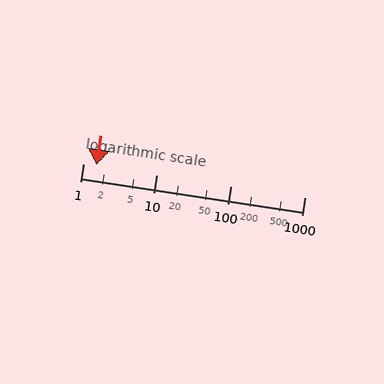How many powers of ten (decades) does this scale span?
The scale spans 3 decades, from 1 to 1000.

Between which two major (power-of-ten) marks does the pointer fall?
The pointer is between 1 and 10.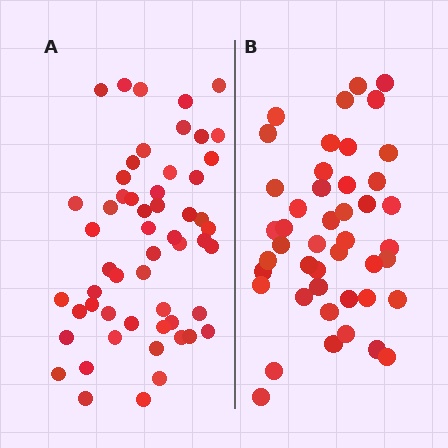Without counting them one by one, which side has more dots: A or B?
Region A (the left region) has more dots.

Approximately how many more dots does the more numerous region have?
Region A has roughly 10 or so more dots than region B.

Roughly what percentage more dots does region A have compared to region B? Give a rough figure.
About 20% more.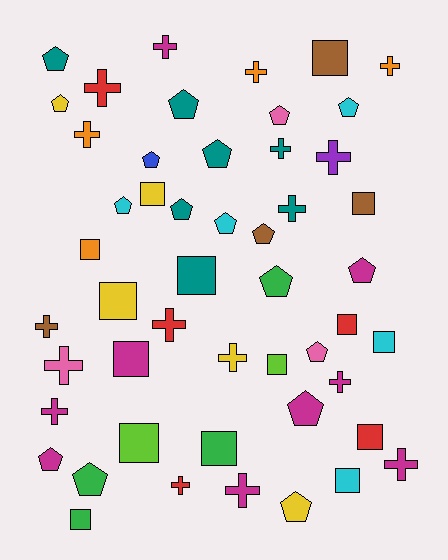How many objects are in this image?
There are 50 objects.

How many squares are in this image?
There are 15 squares.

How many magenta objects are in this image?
There are 9 magenta objects.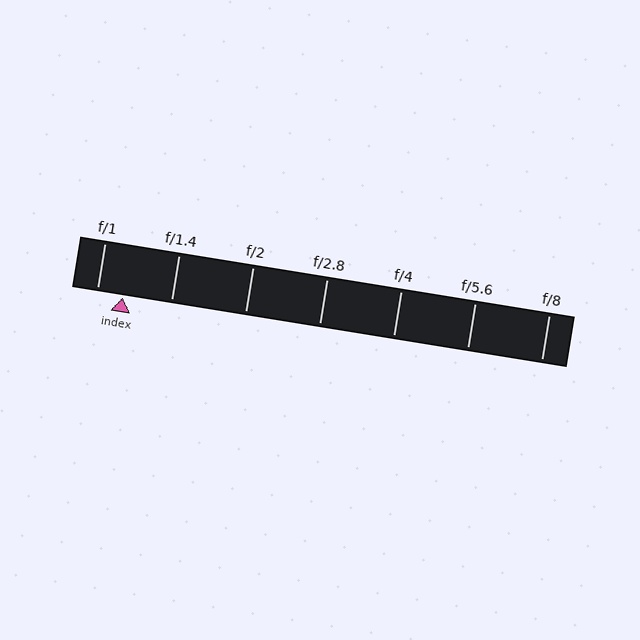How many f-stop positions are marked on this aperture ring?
There are 7 f-stop positions marked.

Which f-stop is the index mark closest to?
The index mark is closest to f/1.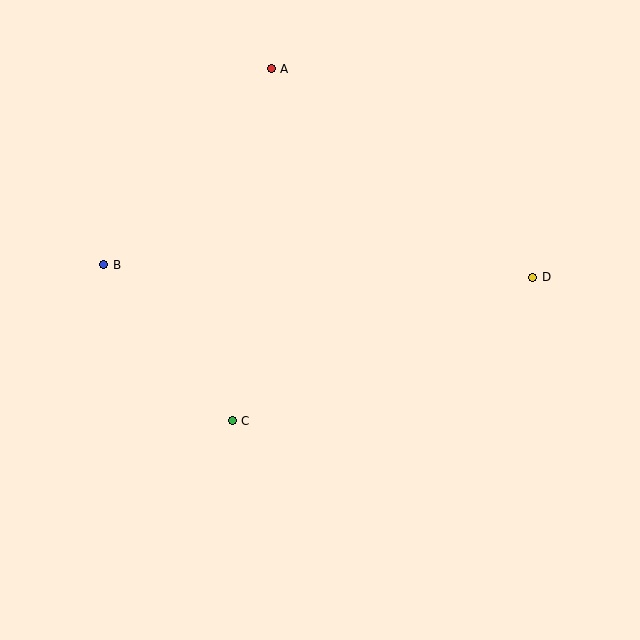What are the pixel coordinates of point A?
Point A is at (271, 69).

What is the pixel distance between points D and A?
The distance between D and A is 335 pixels.